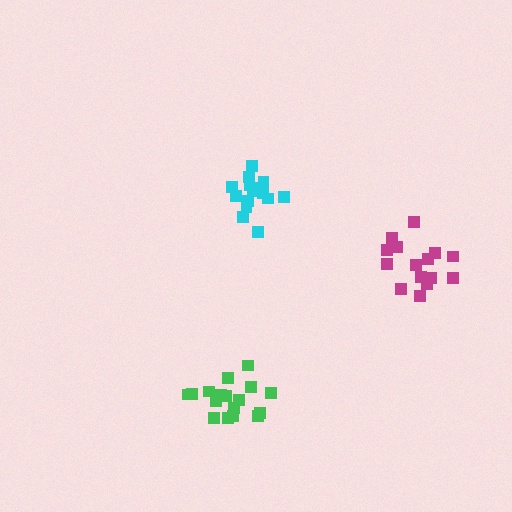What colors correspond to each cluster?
The clusters are colored: cyan, green, magenta.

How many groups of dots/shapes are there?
There are 3 groups.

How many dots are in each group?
Group 1: 15 dots, Group 2: 17 dots, Group 3: 15 dots (47 total).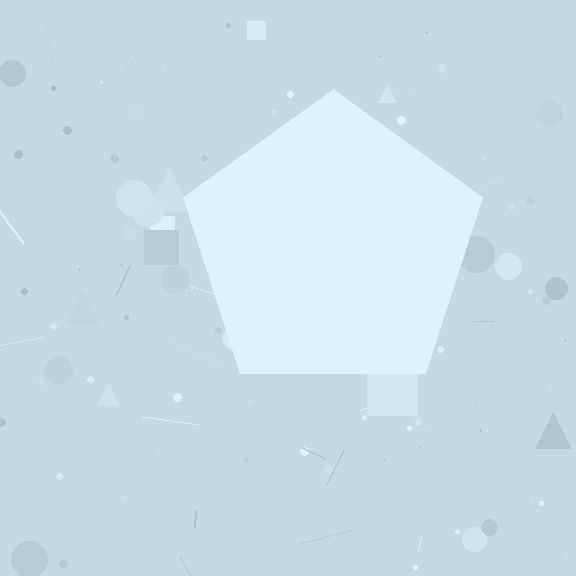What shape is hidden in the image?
A pentagon is hidden in the image.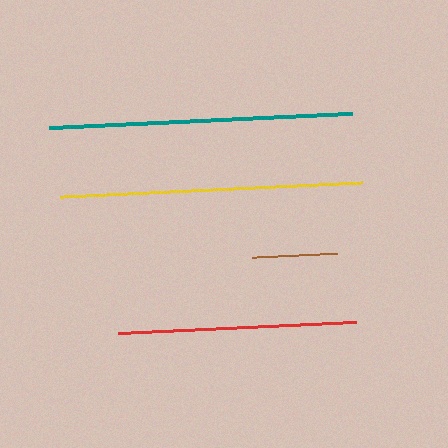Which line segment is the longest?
The teal line is the longest at approximately 304 pixels.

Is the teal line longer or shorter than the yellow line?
The teal line is longer than the yellow line.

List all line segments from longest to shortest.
From longest to shortest: teal, yellow, red, brown.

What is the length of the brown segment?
The brown segment is approximately 85 pixels long.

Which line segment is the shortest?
The brown line is the shortest at approximately 85 pixels.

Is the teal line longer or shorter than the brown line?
The teal line is longer than the brown line.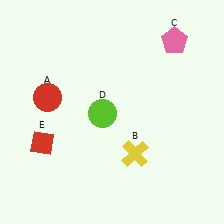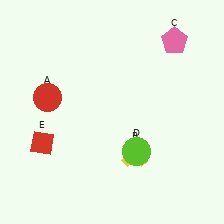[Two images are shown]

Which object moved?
The lime circle (D) moved down.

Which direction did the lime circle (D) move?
The lime circle (D) moved down.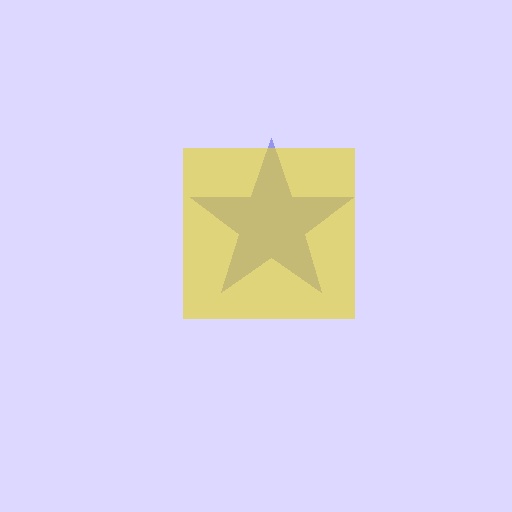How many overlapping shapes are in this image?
There are 2 overlapping shapes in the image.